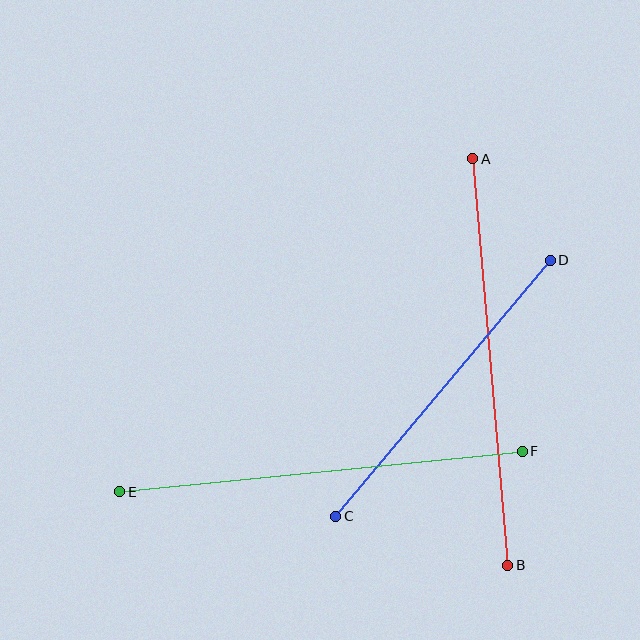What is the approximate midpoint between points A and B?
The midpoint is at approximately (490, 362) pixels.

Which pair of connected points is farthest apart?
Points A and B are farthest apart.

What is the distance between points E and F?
The distance is approximately 405 pixels.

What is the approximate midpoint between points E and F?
The midpoint is at approximately (321, 471) pixels.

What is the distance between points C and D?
The distance is approximately 334 pixels.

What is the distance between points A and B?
The distance is approximately 408 pixels.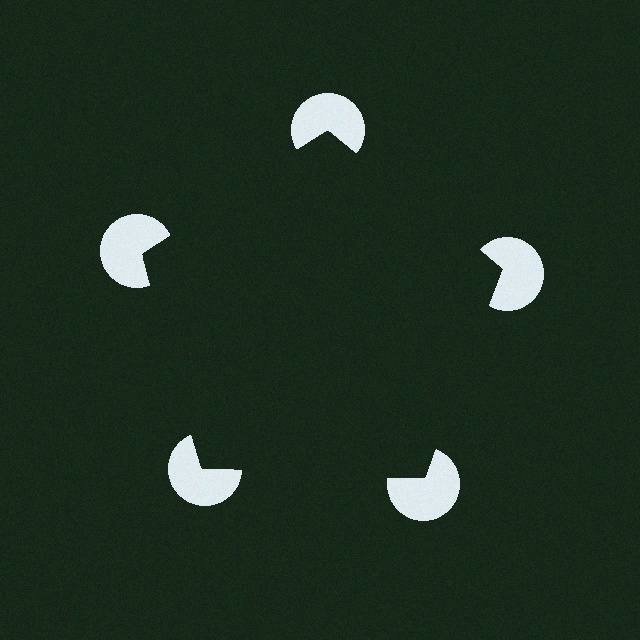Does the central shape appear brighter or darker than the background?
It typically appears slightly darker than the background, even though no actual brightness change is drawn.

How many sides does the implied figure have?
5 sides.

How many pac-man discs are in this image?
There are 5 — one at each vertex of the illusory pentagon.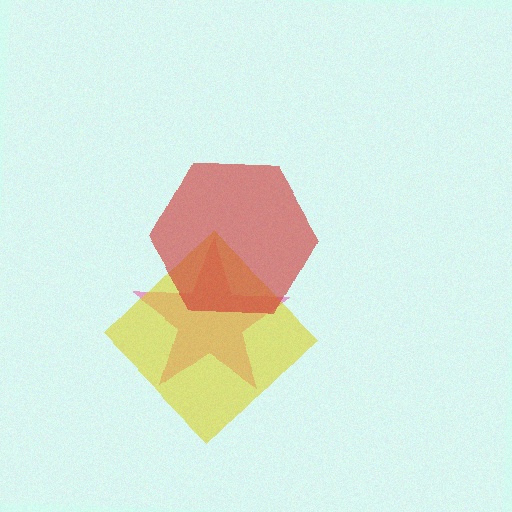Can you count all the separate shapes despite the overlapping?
Yes, there are 3 separate shapes.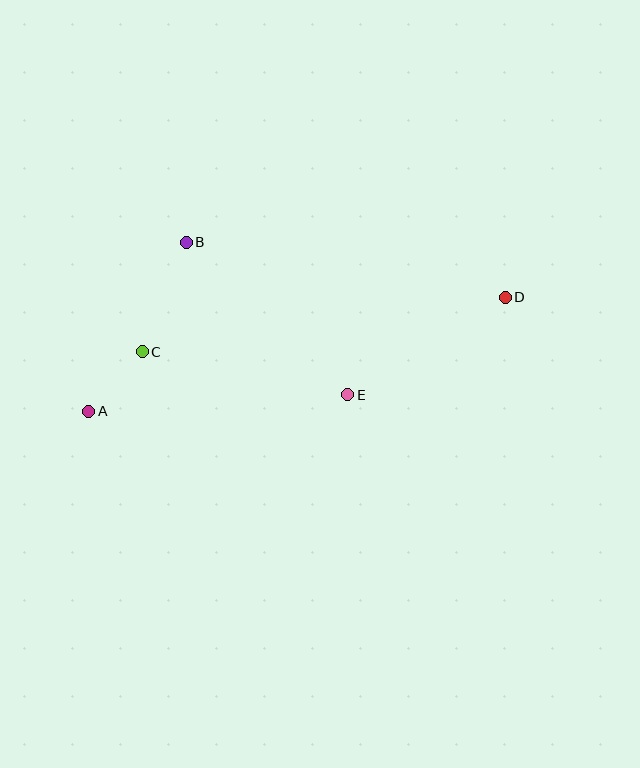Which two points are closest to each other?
Points A and C are closest to each other.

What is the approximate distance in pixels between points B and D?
The distance between B and D is approximately 323 pixels.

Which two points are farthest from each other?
Points A and D are farthest from each other.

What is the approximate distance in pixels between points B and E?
The distance between B and E is approximately 222 pixels.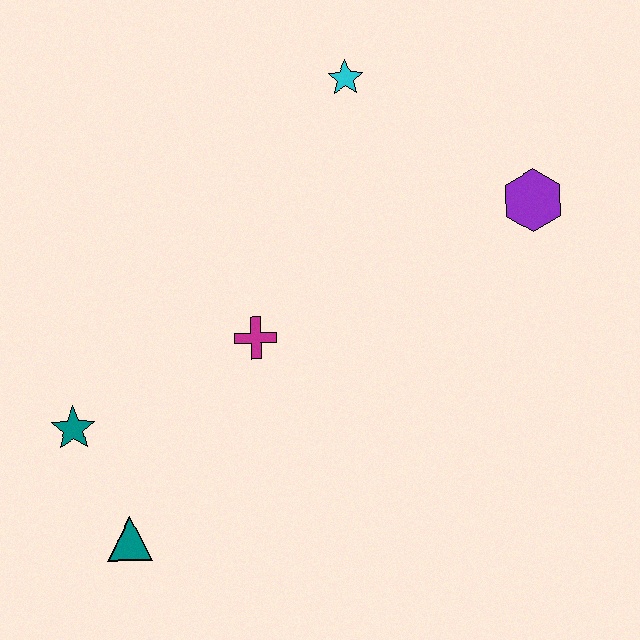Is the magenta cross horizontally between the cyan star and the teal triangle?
Yes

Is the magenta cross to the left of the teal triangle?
No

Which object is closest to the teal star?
The teal triangle is closest to the teal star.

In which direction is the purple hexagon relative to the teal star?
The purple hexagon is to the right of the teal star.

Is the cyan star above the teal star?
Yes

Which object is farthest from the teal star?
The purple hexagon is farthest from the teal star.